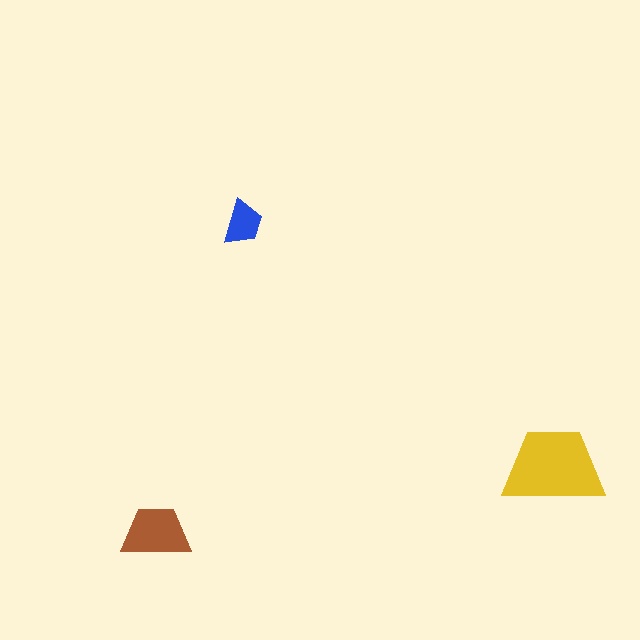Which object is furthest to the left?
The brown trapezoid is leftmost.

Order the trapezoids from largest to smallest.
the yellow one, the brown one, the blue one.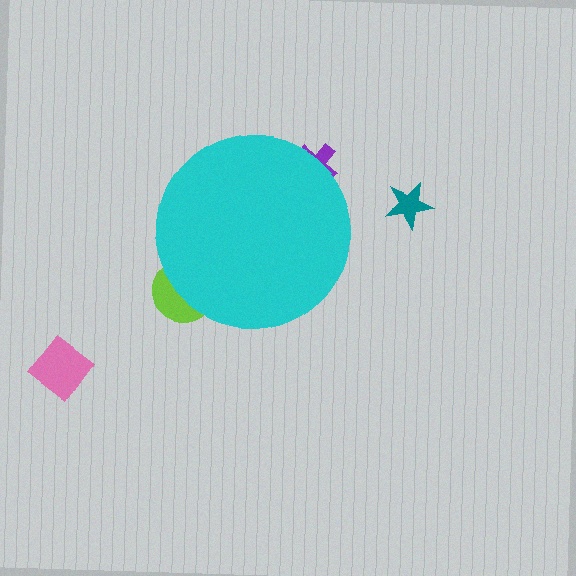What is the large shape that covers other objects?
A cyan circle.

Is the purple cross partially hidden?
Yes, the purple cross is partially hidden behind the cyan circle.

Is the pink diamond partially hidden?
No, the pink diamond is fully visible.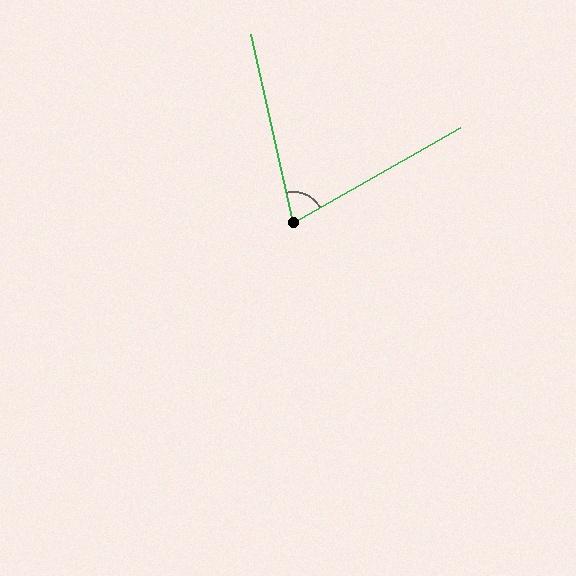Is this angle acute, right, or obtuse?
It is acute.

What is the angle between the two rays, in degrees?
Approximately 73 degrees.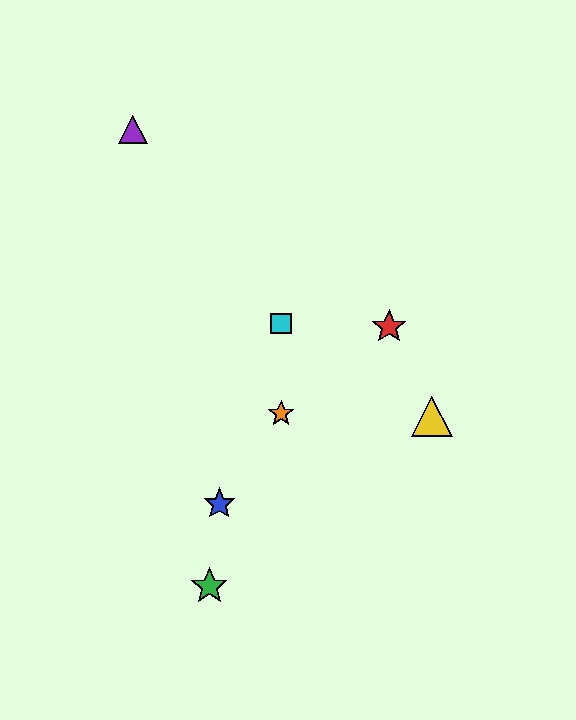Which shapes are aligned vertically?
The orange star, the cyan square are aligned vertically.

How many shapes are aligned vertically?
2 shapes (the orange star, the cyan square) are aligned vertically.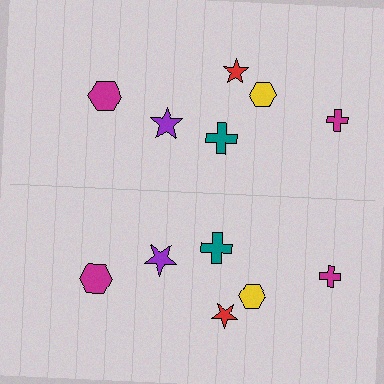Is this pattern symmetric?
Yes, this pattern has bilateral (reflection) symmetry.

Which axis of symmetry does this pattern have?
The pattern has a horizontal axis of symmetry running through the center of the image.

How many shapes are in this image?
There are 12 shapes in this image.